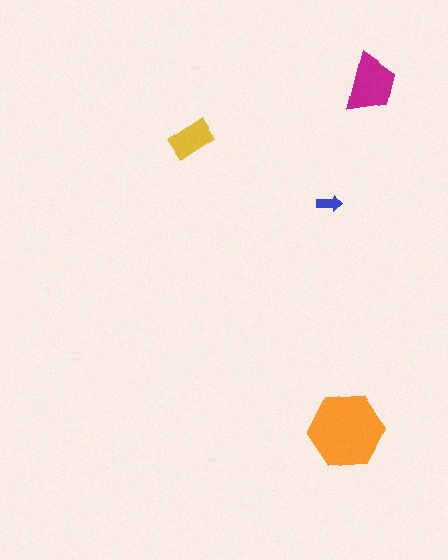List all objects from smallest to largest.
The blue arrow, the yellow rectangle, the magenta trapezoid, the orange hexagon.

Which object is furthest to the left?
The yellow rectangle is leftmost.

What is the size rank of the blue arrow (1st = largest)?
4th.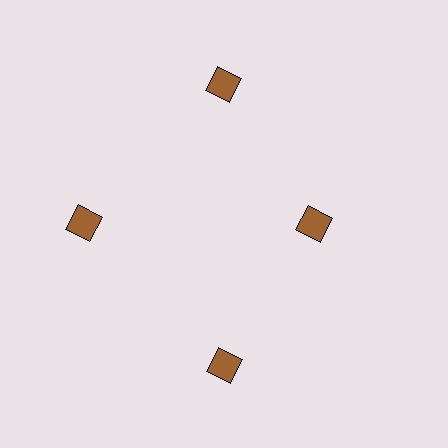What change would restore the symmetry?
The symmetry would be restored by moving it outward, back onto the ring so that all 4 diamonds sit at equal angles and equal distance from the center.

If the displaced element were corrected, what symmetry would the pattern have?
It would have 4-fold rotational symmetry — the pattern would map onto itself every 90 degrees.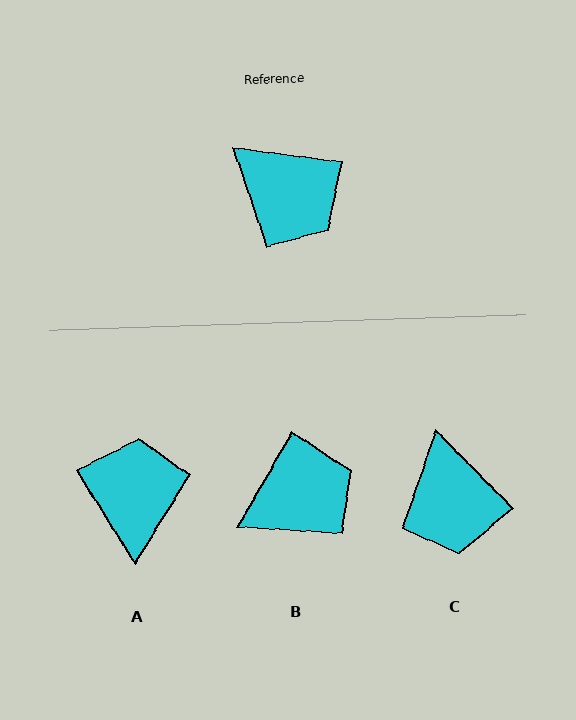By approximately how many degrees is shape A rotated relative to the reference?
Approximately 129 degrees counter-clockwise.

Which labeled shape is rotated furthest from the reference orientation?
A, about 129 degrees away.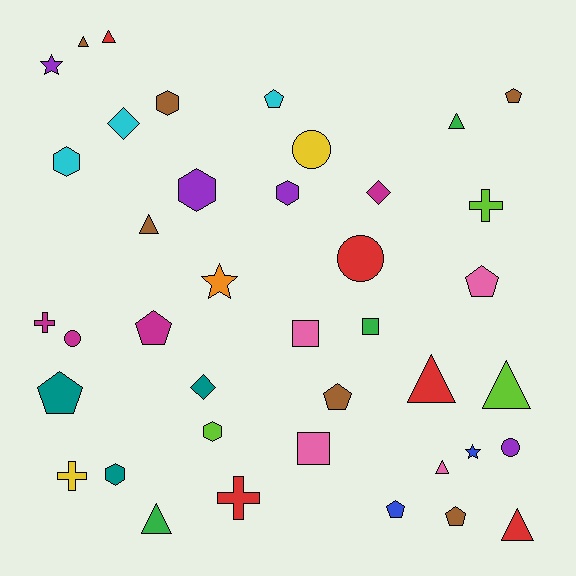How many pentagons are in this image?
There are 8 pentagons.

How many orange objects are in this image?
There is 1 orange object.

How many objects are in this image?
There are 40 objects.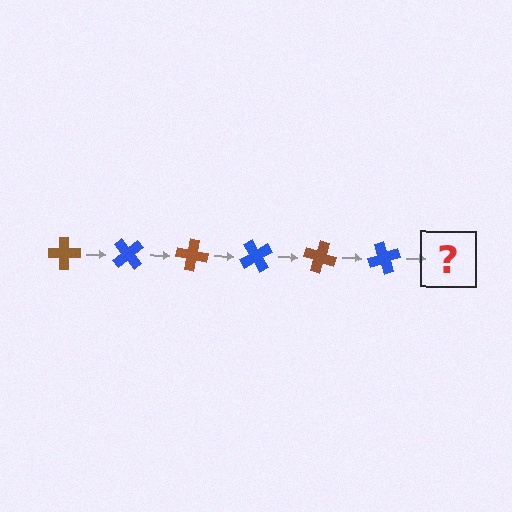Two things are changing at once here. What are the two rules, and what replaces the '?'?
The two rules are that it rotates 50 degrees each step and the color cycles through brown and blue. The '?' should be a brown cross, rotated 300 degrees from the start.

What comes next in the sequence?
The next element should be a brown cross, rotated 300 degrees from the start.